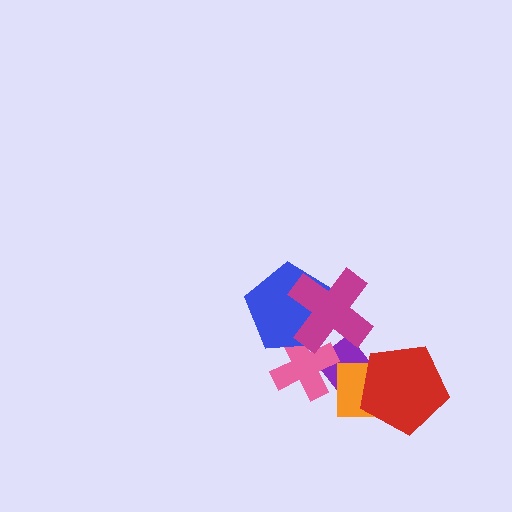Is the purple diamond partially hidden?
Yes, it is partially covered by another shape.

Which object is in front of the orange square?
The red pentagon is in front of the orange square.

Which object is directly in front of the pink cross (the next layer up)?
The blue pentagon is directly in front of the pink cross.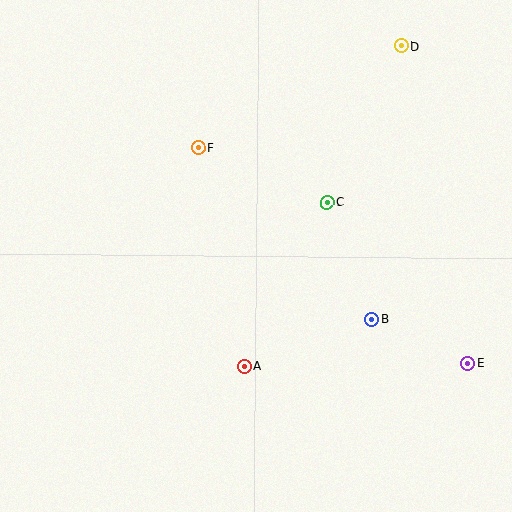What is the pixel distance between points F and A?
The distance between F and A is 224 pixels.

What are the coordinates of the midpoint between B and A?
The midpoint between B and A is at (308, 343).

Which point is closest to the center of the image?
Point C at (327, 202) is closest to the center.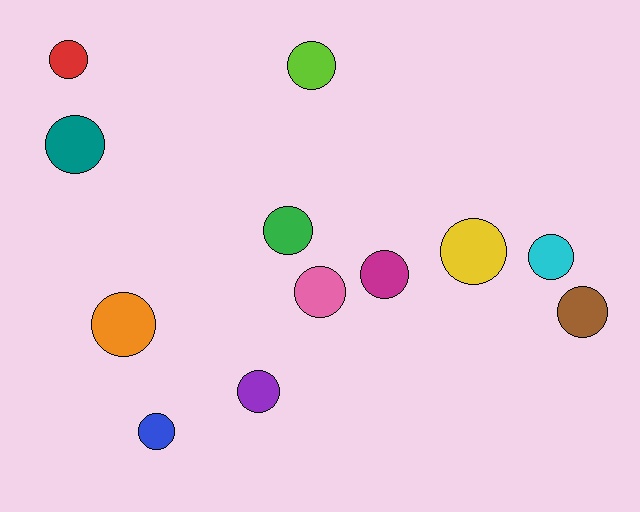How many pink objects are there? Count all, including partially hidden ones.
There is 1 pink object.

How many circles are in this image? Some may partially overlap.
There are 12 circles.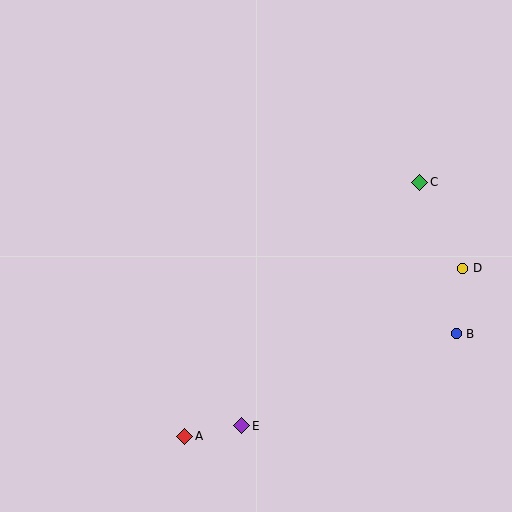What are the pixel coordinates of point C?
Point C is at (420, 182).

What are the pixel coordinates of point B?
Point B is at (456, 334).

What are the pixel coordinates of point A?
Point A is at (185, 436).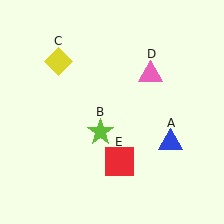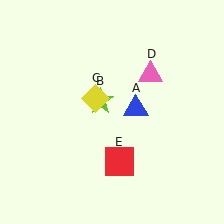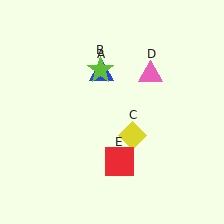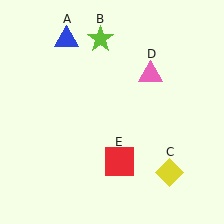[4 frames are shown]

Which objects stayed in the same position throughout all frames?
Pink triangle (object D) and red square (object E) remained stationary.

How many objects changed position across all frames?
3 objects changed position: blue triangle (object A), lime star (object B), yellow diamond (object C).